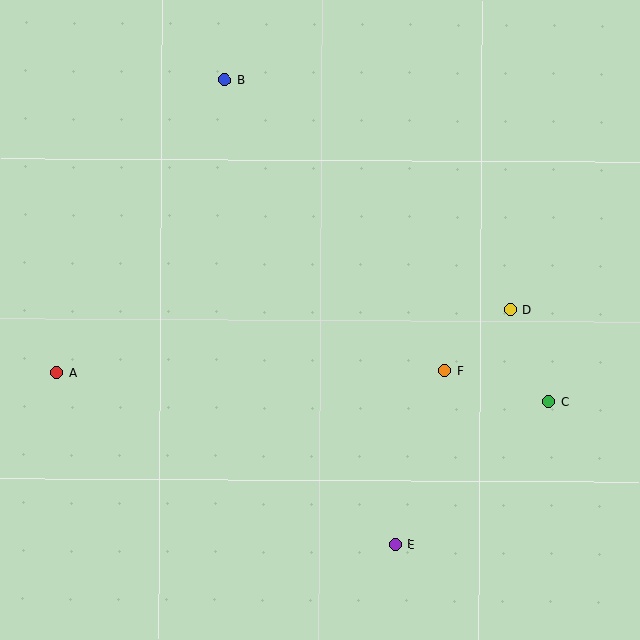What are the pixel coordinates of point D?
Point D is at (510, 310).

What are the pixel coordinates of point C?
Point C is at (548, 402).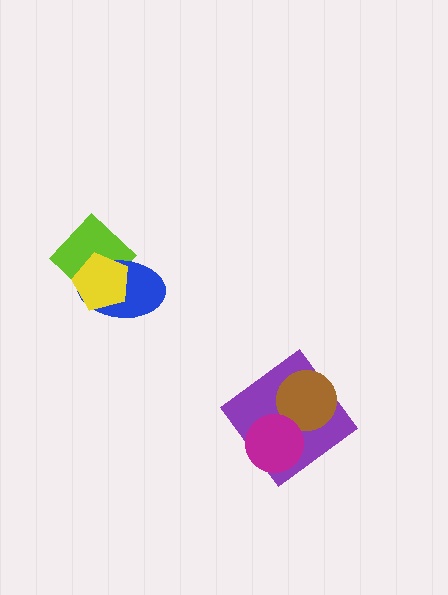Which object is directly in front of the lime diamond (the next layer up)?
The blue ellipse is directly in front of the lime diamond.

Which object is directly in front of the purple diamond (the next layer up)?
The brown circle is directly in front of the purple diamond.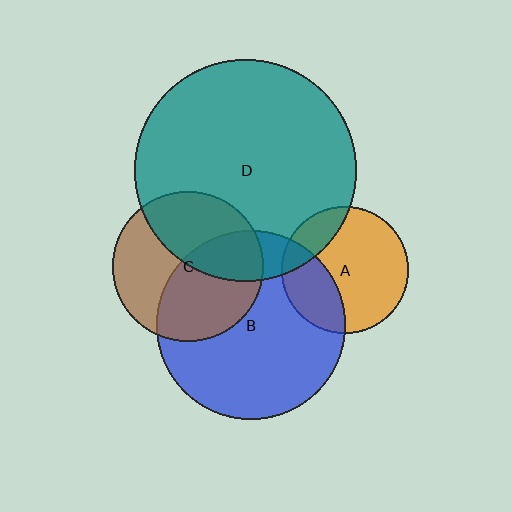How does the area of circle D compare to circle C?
Approximately 2.2 times.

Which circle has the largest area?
Circle D (teal).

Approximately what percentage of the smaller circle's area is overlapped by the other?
Approximately 30%.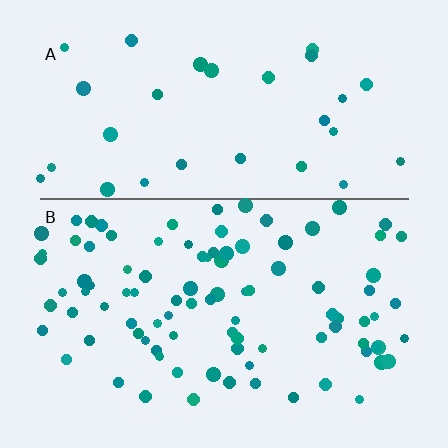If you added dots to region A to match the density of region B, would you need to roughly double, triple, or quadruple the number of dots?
Approximately triple.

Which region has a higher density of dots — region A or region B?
B (the bottom).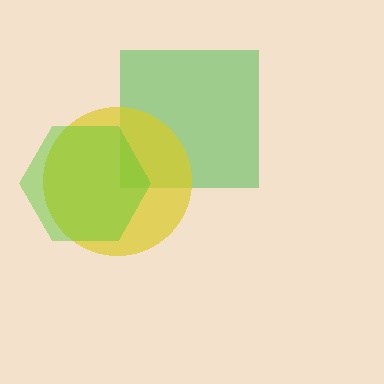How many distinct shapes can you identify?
There are 3 distinct shapes: a green square, a yellow circle, a lime hexagon.